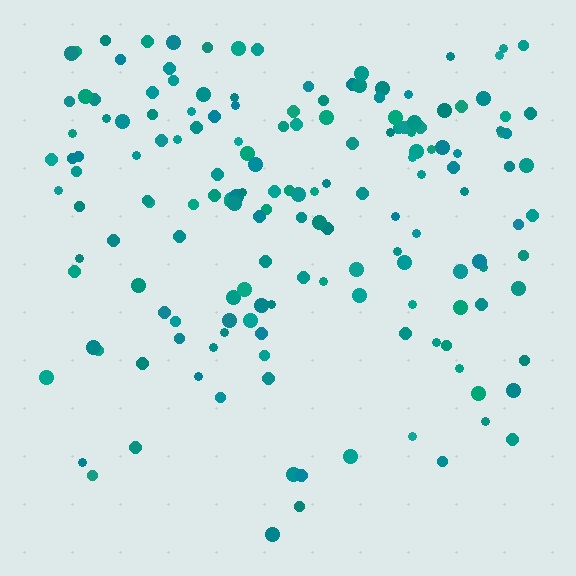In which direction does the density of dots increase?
From bottom to top, with the top side densest.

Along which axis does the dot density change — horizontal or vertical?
Vertical.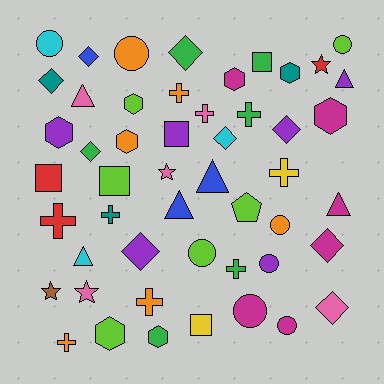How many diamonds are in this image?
There are 9 diamonds.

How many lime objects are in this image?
There are 6 lime objects.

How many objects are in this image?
There are 50 objects.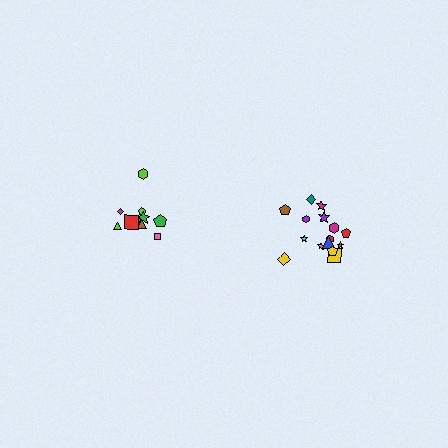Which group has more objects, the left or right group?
The right group.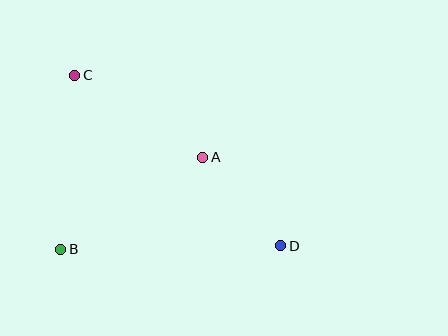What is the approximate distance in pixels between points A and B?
The distance between A and B is approximately 169 pixels.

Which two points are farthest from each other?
Points C and D are farthest from each other.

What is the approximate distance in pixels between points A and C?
The distance between A and C is approximately 152 pixels.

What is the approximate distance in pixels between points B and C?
The distance between B and C is approximately 175 pixels.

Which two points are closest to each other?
Points A and D are closest to each other.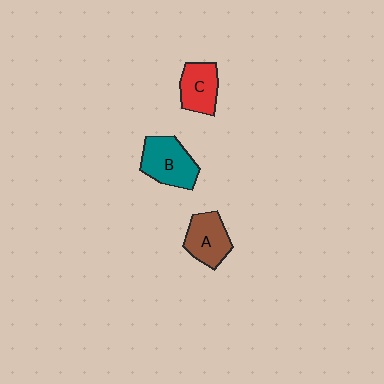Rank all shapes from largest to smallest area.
From largest to smallest: B (teal), A (brown), C (red).